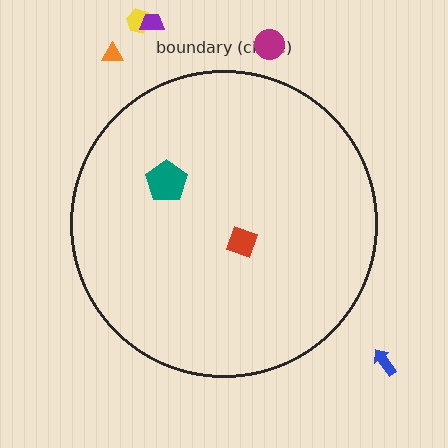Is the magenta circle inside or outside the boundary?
Outside.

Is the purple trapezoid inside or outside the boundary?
Outside.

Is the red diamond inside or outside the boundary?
Inside.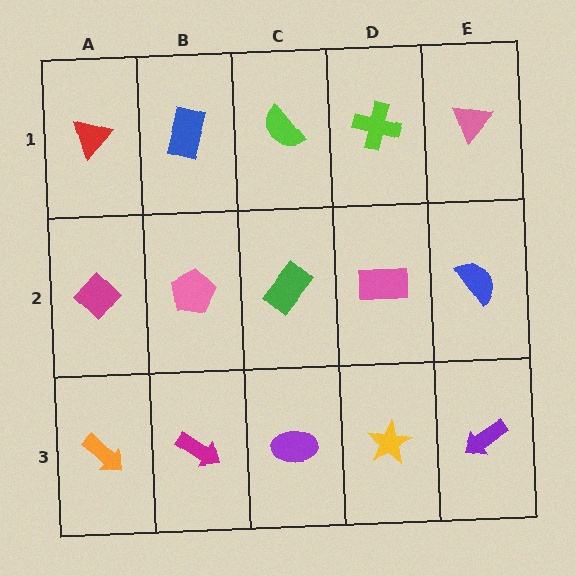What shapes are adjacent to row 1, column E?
A blue semicircle (row 2, column E), a lime cross (row 1, column D).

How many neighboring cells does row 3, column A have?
2.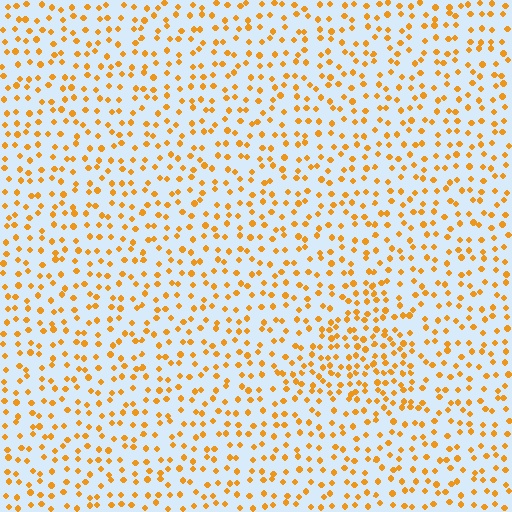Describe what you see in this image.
The image contains small orange elements arranged at two different densities. A triangle-shaped region is visible where the elements are more densely packed than the surrounding area.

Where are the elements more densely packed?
The elements are more densely packed inside the triangle boundary.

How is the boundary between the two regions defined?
The boundary is defined by a change in element density (approximately 1.7x ratio). All elements are the same color, size, and shape.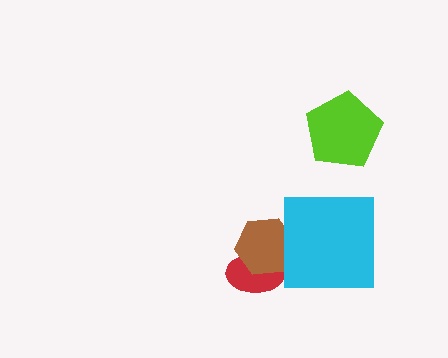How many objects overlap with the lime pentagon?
0 objects overlap with the lime pentagon.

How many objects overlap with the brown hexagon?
2 objects overlap with the brown hexagon.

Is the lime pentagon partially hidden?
No, no other shape covers it.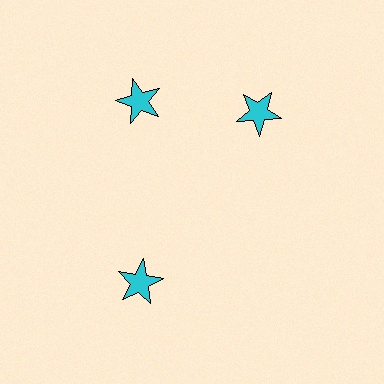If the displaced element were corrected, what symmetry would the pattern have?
It would have 3-fold rotational symmetry — the pattern would map onto itself every 120 degrees.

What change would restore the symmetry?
The symmetry would be restored by rotating it back into even spacing with its neighbors so that all 3 stars sit at equal angles and equal distance from the center.